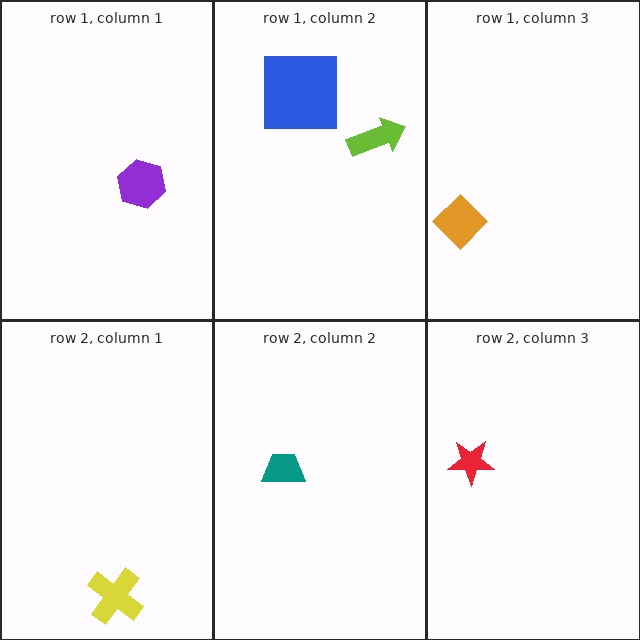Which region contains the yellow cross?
The row 2, column 1 region.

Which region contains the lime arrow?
The row 1, column 2 region.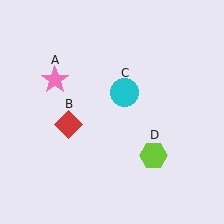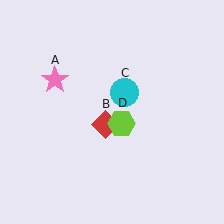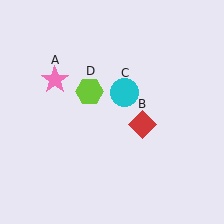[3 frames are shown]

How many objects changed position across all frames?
2 objects changed position: red diamond (object B), lime hexagon (object D).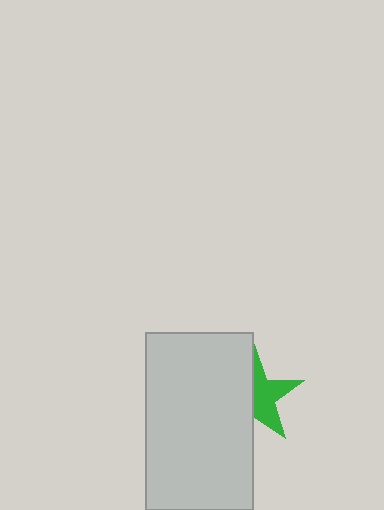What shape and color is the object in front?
The object in front is a light gray rectangle.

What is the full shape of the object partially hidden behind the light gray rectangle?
The partially hidden object is a green star.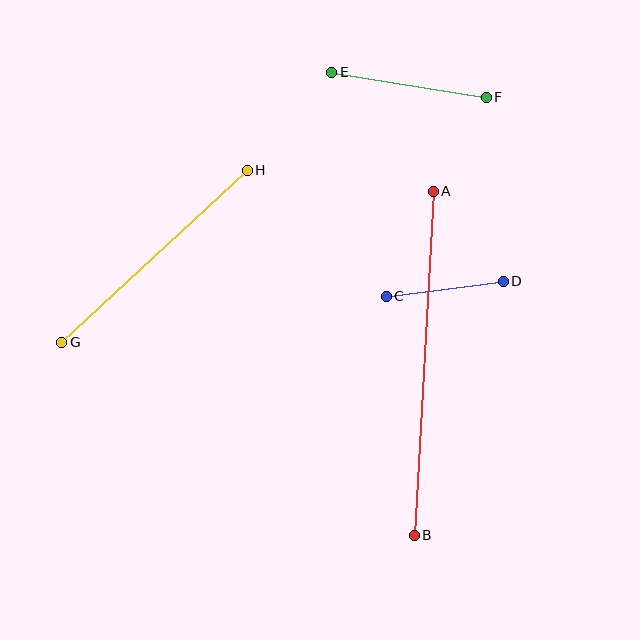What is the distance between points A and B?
The distance is approximately 345 pixels.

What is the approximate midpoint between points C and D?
The midpoint is at approximately (445, 289) pixels.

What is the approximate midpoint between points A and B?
The midpoint is at approximately (424, 363) pixels.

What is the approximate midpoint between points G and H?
The midpoint is at approximately (155, 256) pixels.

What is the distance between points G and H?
The distance is approximately 253 pixels.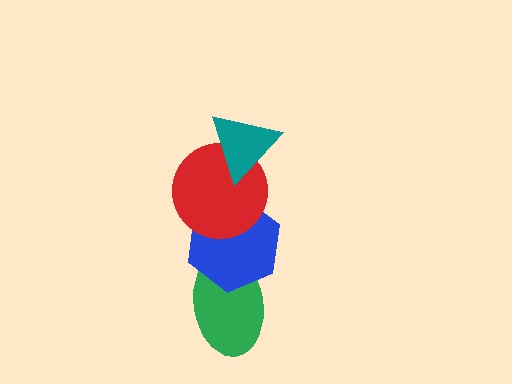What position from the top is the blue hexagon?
The blue hexagon is 3rd from the top.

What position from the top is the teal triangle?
The teal triangle is 1st from the top.